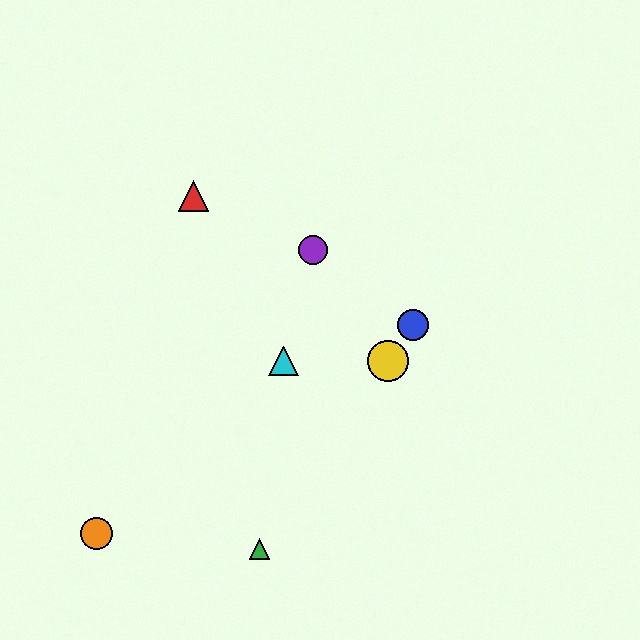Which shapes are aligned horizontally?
The yellow circle, the cyan triangle are aligned horizontally.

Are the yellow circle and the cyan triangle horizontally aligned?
Yes, both are at y≈361.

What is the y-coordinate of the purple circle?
The purple circle is at y≈250.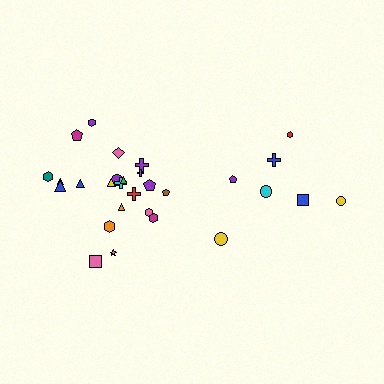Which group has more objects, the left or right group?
The left group.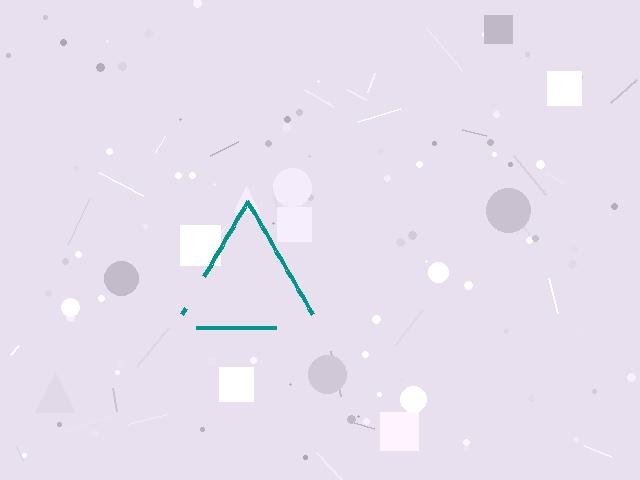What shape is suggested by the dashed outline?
The dashed outline suggests a triangle.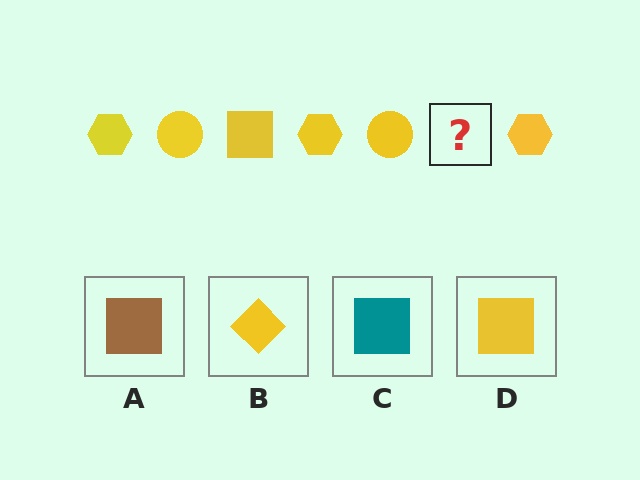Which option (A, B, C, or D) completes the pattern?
D.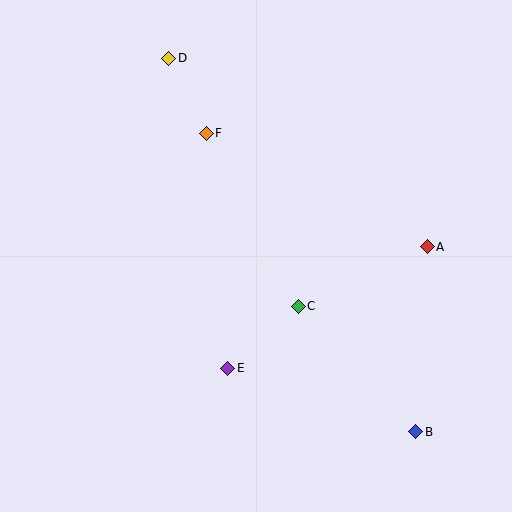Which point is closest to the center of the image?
Point C at (298, 306) is closest to the center.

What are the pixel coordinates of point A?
Point A is at (427, 247).